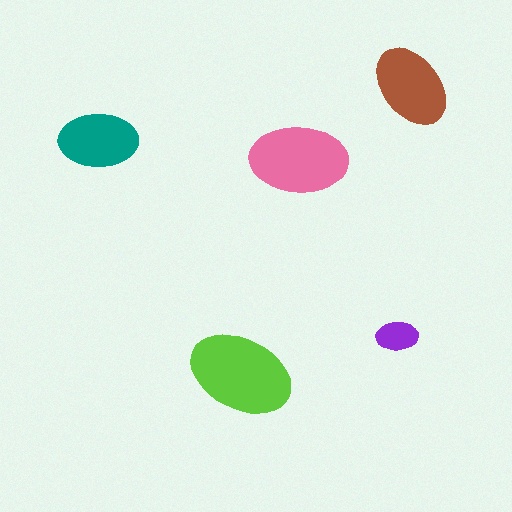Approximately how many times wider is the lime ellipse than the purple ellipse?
About 2.5 times wider.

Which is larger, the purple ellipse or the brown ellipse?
The brown one.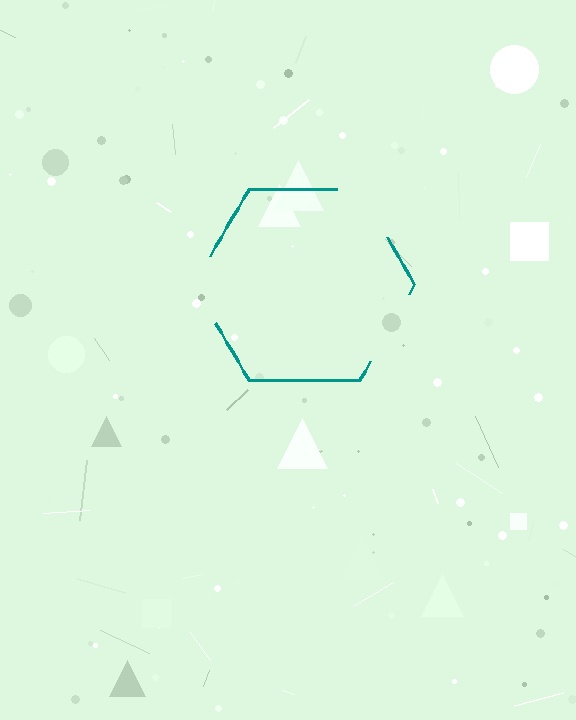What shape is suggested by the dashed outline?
The dashed outline suggests a hexagon.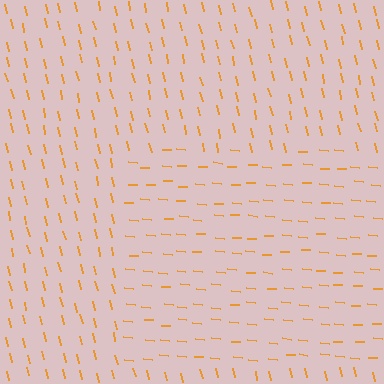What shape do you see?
I see a rectangle.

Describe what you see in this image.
The image is filled with small orange line segments. A rectangle region in the image has lines oriented differently from the surrounding lines, creating a visible texture boundary.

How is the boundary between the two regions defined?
The boundary is defined purely by a change in line orientation (approximately 72 degrees difference). All lines are the same color and thickness.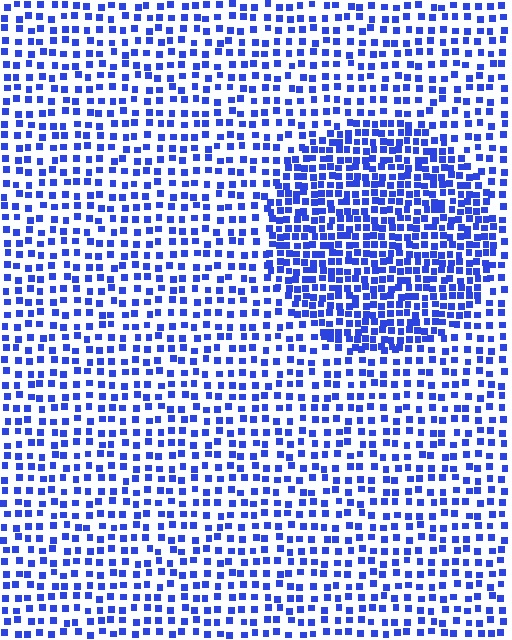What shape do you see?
I see a circle.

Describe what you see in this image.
The image contains small blue elements arranged at two different densities. A circle-shaped region is visible where the elements are more densely packed than the surrounding area.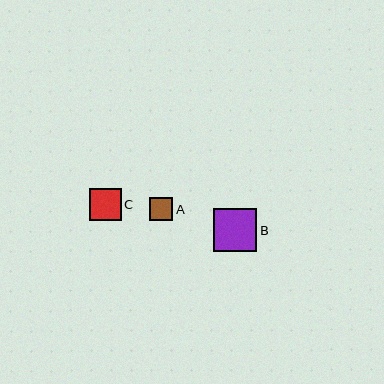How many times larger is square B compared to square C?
Square B is approximately 1.4 times the size of square C.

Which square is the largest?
Square B is the largest with a size of approximately 43 pixels.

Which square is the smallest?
Square A is the smallest with a size of approximately 23 pixels.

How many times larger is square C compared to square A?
Square C is approximately 1.4 times the size of square A.